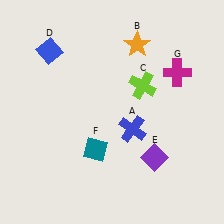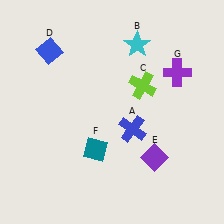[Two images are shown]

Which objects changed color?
B changed from orange to cyan. G changed from magenta to purple.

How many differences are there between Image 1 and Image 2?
There are 2 differences between the two images.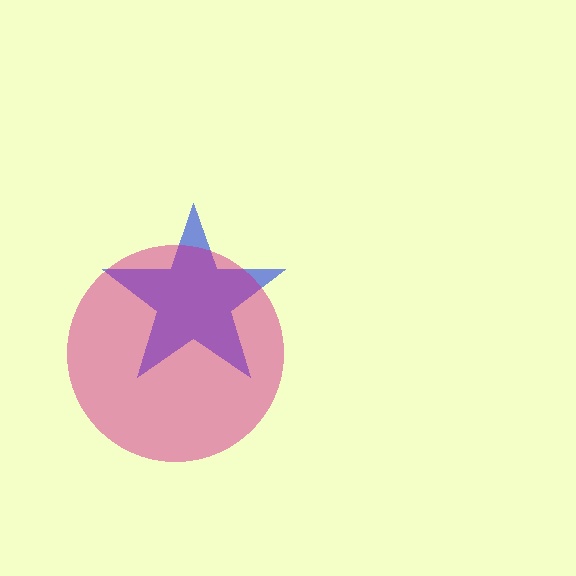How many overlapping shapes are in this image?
There are 2 overlapping shapes in the image.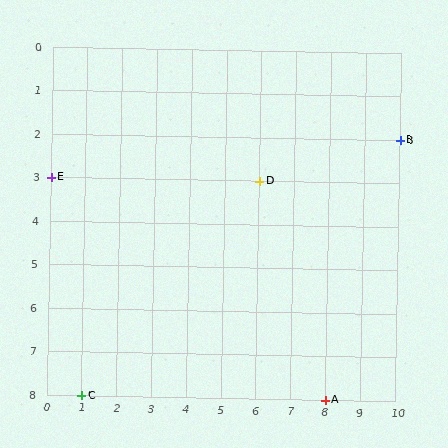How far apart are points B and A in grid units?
Points B and A are 2 columns and 6 rows apart (about 6.3 grid units diagonally).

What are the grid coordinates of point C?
Point C is at grid coordinates (1, 8).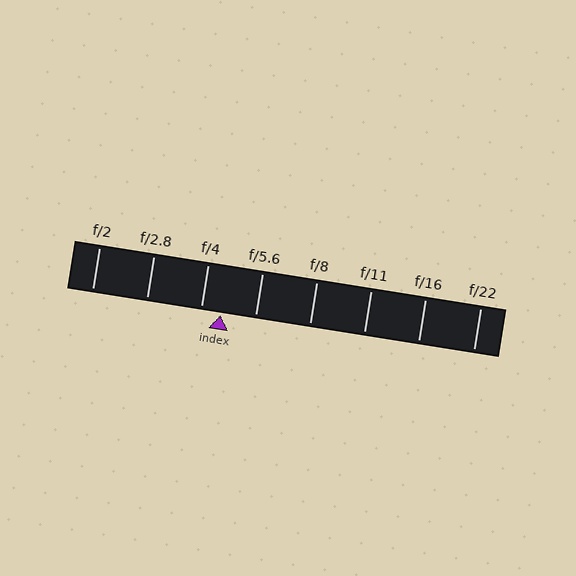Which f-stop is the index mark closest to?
The index mark is closest to f/4.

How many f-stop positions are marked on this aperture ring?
There are 8 f-stop positions marked.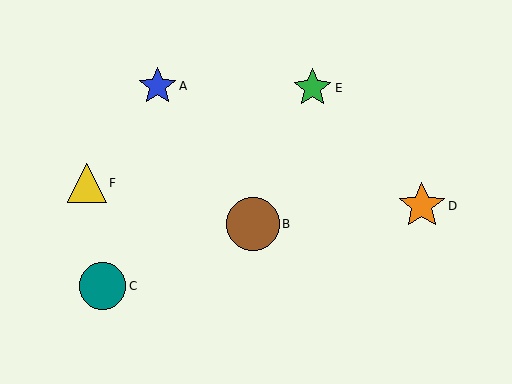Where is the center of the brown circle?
The center of the brown circle is at (253, 224).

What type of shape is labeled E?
Shape E is a green star.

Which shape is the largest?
The brown circle (labeled B) is the largest.